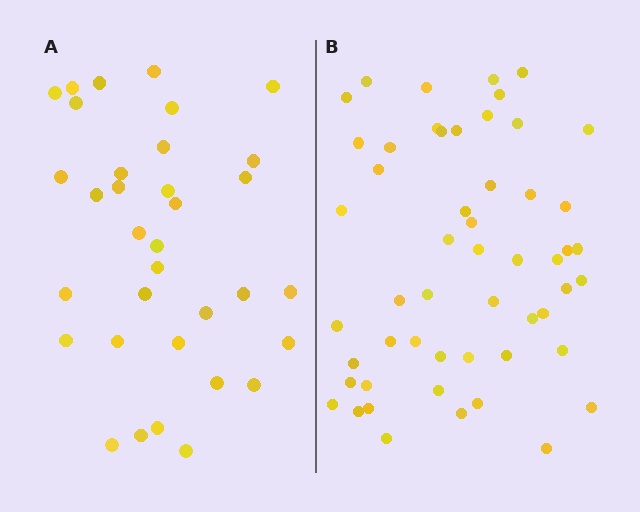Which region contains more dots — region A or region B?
Region B (the right region) has more dots.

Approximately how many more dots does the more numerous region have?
Region B has approximately 20 more dots than region A.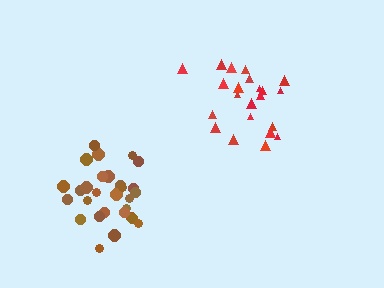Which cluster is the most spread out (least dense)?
Red.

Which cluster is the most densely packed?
Brown.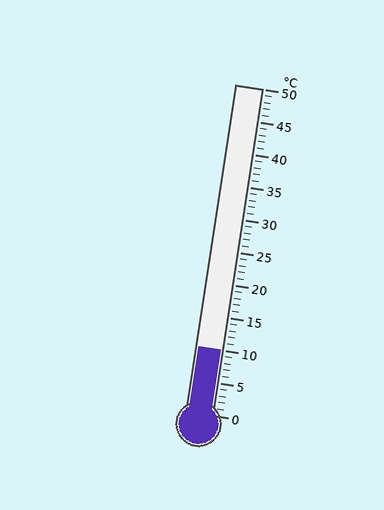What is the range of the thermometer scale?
The thermometer scale ranges from 0°C to 50°C.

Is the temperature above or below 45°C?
The temperature is below 45°C.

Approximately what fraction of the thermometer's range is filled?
The thermometer is filled to approximately 20% of its range.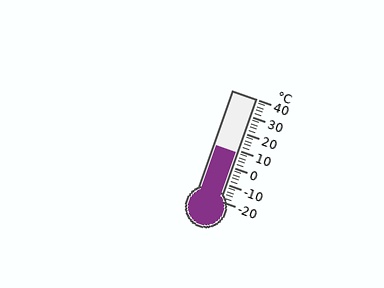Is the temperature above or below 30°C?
The temperature is below 30°C.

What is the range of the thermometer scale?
The thermometer scale ranges from -20°C to 40°C.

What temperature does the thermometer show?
The thermometer shows approximately 8°C.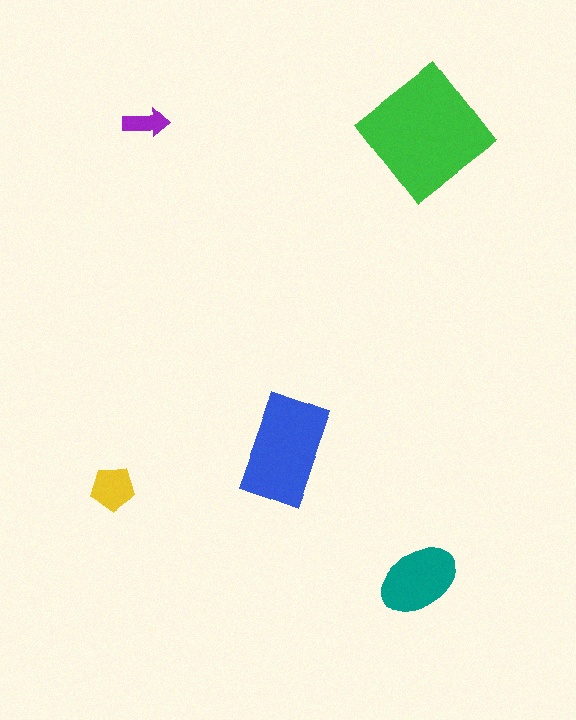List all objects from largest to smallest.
The green diamond, the blue rectangle, the teal ellipse, the yellow pentagon, the purple arrow.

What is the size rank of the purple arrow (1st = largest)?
5th.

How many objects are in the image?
There are 5 objects in the image.